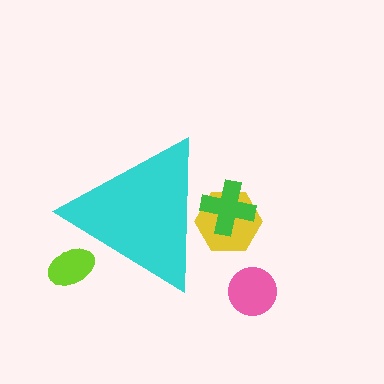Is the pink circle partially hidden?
No, the pink circle is fully visible.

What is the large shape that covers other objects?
A cyan triangle.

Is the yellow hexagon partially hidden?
Yes, the yellow hexagon is partially hidden behind the cyan triangle.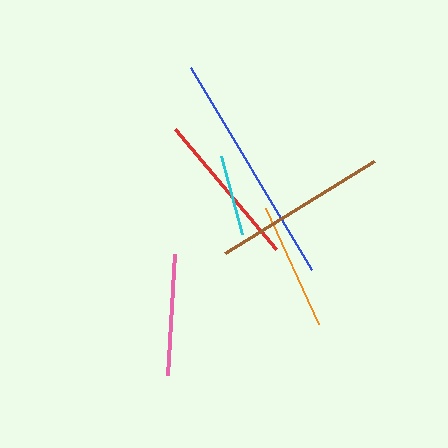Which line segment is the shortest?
The cyan line is the shortest at approximately 80 pixels.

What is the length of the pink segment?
The pink segment is approximately 122 pixels long.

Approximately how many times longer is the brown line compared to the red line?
The brown line is approximately 1.1 times the length of the red line.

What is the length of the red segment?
The red segment is approximately 156 pixels long.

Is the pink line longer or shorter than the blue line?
The blue line is longer than the pink line.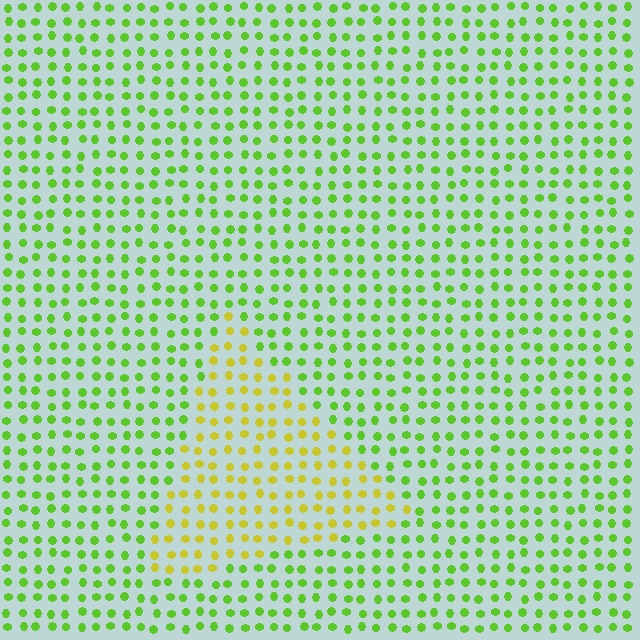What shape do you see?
I see a triangle.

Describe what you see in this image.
The image is filled with small lime elements in a uniform arrangement. A triangle-shaped region is visible where the elements are tinted to a slightly different hue, forming a subtle color boundary.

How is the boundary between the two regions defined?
The boundary is defined purely by a slight shift in hue (about 42 degrees). Spacing, size, and orientation are identical on both sides.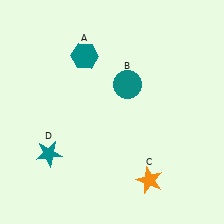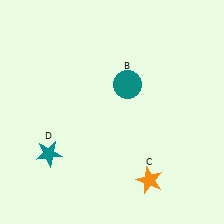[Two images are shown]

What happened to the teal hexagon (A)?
The teal hexagon (A) was removed in Image 2. It was in the top-left area of Image 1.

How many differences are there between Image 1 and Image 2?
There is 1 difference between the two images.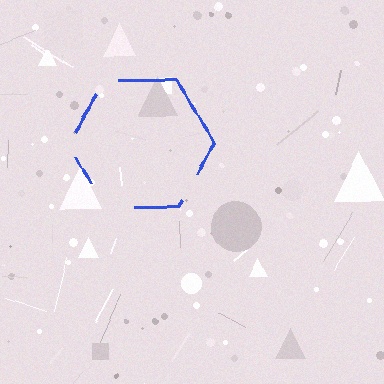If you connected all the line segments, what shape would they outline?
They would outline a hexagon.